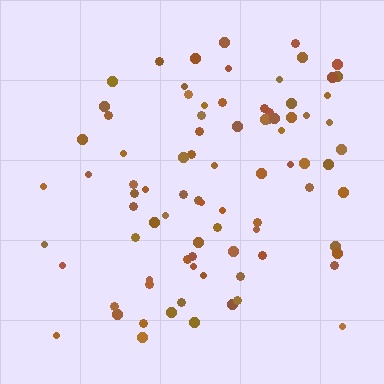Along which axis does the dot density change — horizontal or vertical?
Horizontal.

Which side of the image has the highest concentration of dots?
The right.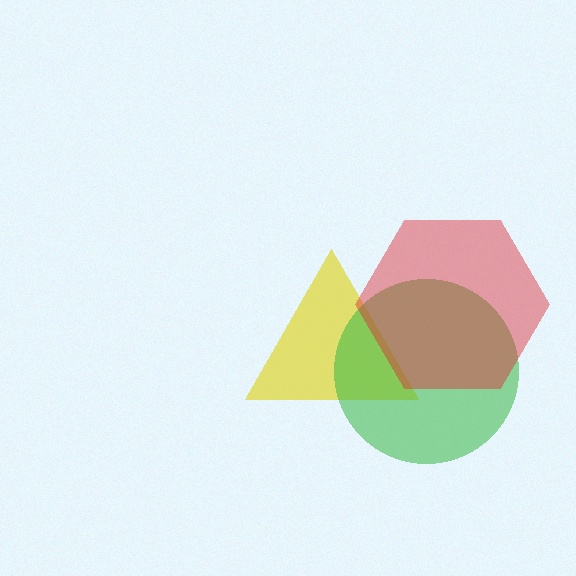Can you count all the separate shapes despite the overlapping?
Yes, there are 3 separate shapes.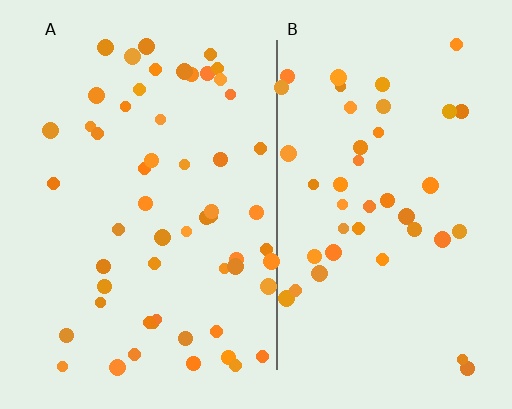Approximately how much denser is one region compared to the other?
Approximately 1.3× — region A over region B.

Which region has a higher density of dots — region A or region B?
A (the left).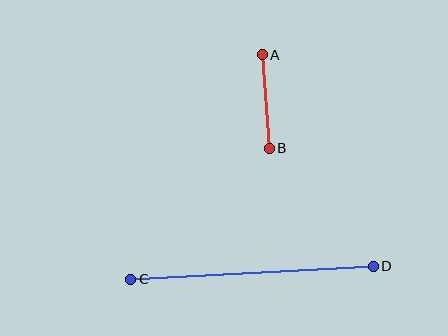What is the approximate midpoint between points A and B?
The midpoint is at approximately (266, 102) pixels.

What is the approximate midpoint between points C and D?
The midpoint is at approximately (252, 273) pixels.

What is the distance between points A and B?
The distance is approximately 94 pixels.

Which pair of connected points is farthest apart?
Points C and D are farthest apart.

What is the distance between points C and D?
The distance is approximately 243 pixels.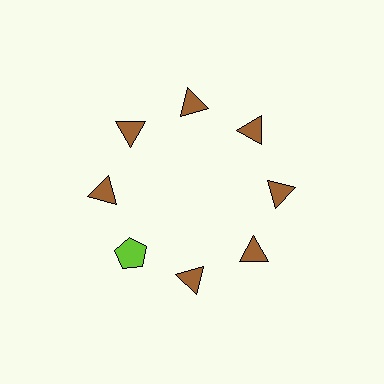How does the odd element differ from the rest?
It differs in both color (lime instead of brown) and shape (pentagon instead of triangle).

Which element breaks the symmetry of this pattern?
The lime pentagon at roughly the 8 o'clock position breaks the symmetry. All other shapes are brown triangles.